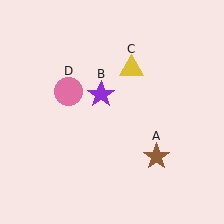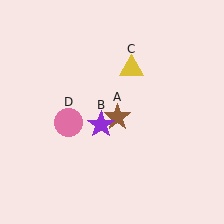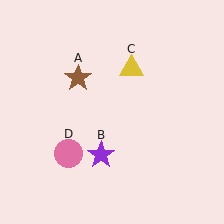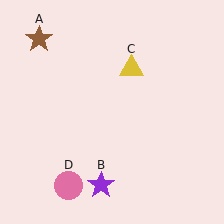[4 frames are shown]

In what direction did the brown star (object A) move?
The brown star (object A) moved up and to the left.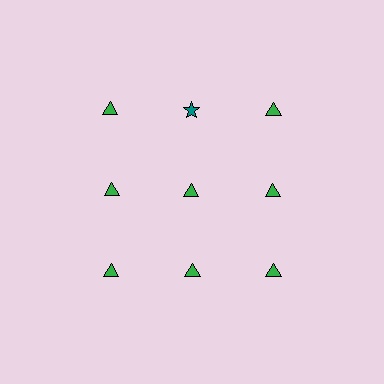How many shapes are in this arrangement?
There are 9 shapes arranged in a grid pattern.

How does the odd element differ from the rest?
It differs in both color (teal instead of green) and shape (star instead of triangle).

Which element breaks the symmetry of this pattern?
The teal star in the top row, second from left column breaks the symmetry. All other shapes are green triangles.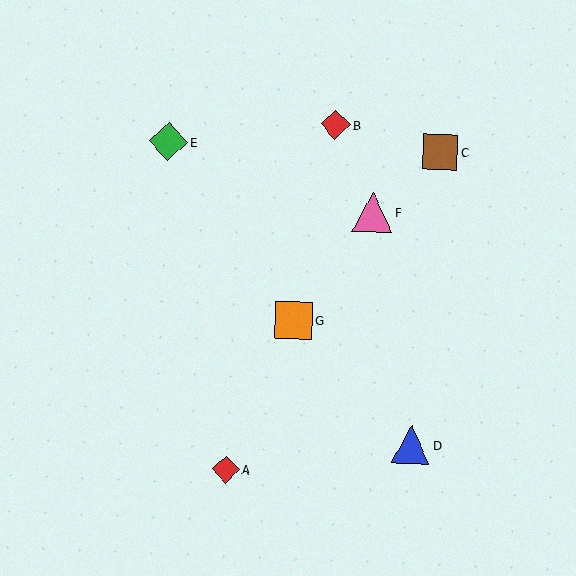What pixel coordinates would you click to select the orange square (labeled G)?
Click at (293, 321) to select the orange square G.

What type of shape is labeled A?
Shape A is a red diamond.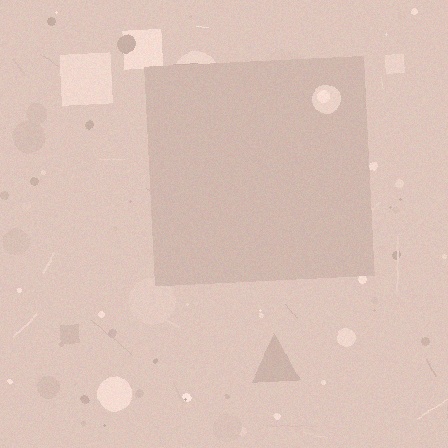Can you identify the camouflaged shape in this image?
The camouflaged shape is a square.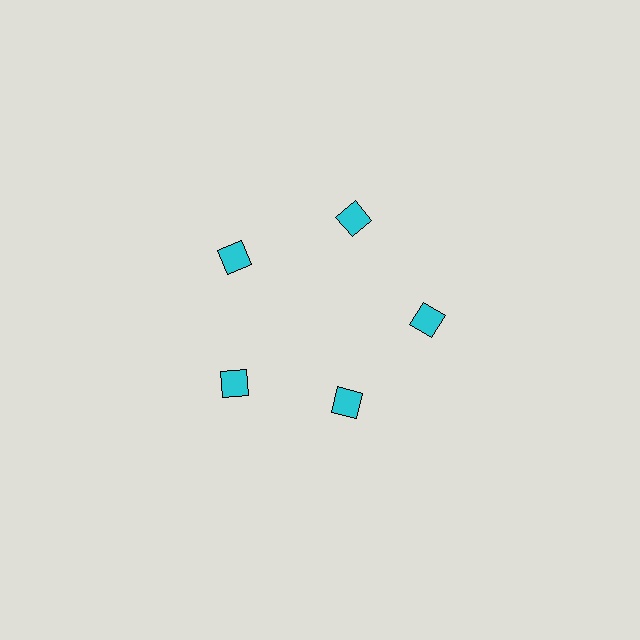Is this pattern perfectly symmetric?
No. The 5 cyan squares are arranged in a ring, but one element near the 5 o'clock position is pulled inward toward the center, breaking the 5-fold rotational symmetry.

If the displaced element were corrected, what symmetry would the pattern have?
It would have 5-fold rotational symmetry — the pattern would map onto itself every 72 degrees.